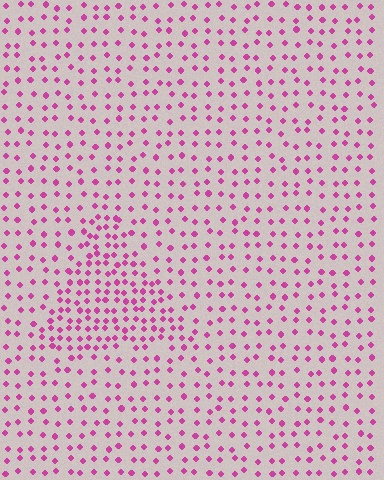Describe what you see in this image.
The image contains small magenta elements arranged at two different densities. A triangle-shaped region is visible where the elements are more densely packed than the surrounding area.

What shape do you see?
I see a triangle.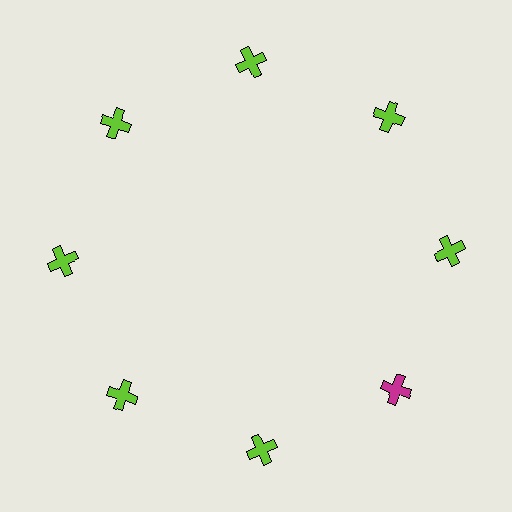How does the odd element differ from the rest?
It has a different color: magenta instead of lime.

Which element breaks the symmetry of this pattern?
The magenta cross at roughly the 4 o'clock position breaks the symmetry. All other shapes are lime crosses.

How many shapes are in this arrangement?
There are 8 shapes arranged in a ring pattern.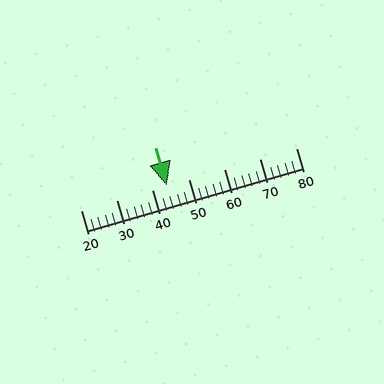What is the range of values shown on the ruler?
The ruler shows values from 20 to 80.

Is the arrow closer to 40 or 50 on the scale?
The arrow is closer to 40.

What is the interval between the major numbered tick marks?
The major tick marks are spaced 10 units apart.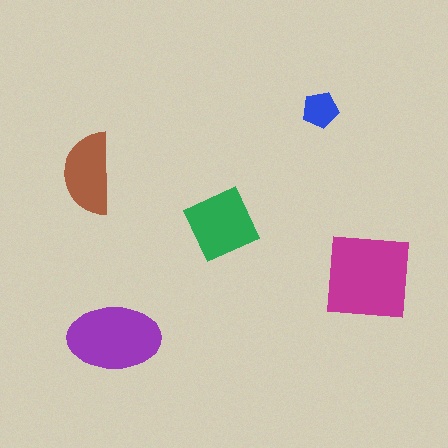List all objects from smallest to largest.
The blue pentagon, the brown semicircle, the green square, the purple ellipse, the magenta square.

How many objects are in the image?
There are 5 objects in the image.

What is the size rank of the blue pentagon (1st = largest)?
5th.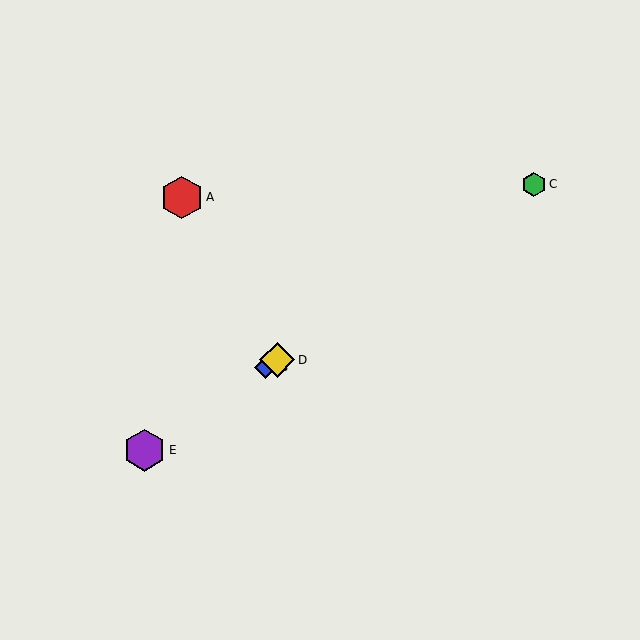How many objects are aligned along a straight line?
4 objects (B, C, D, E) are aligned along a straight line.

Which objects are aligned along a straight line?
Objects B, C, D, E are aligned along a straight line.